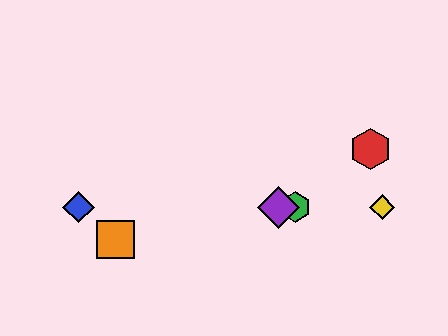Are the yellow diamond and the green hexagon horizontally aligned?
Yes, both are at y≈207.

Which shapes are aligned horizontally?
The blue diamond, the green hexagon, the yellow diamond, the purple diamond are aligned horizontally.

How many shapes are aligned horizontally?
4 shapes (the blue diamond, the green hexagon, the yellow diamond, the purple diamond) are aligned horizontally.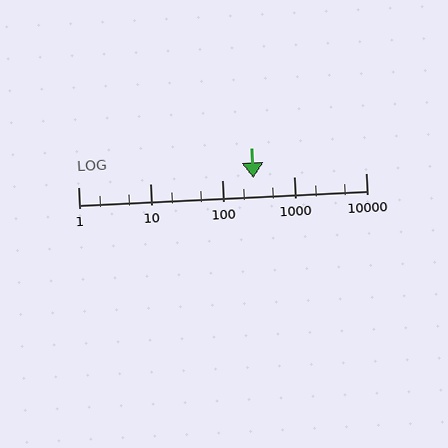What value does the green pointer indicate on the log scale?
The pointer indicates approximately 270.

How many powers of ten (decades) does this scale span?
The scale spans 4 decades, from 1 to 10000.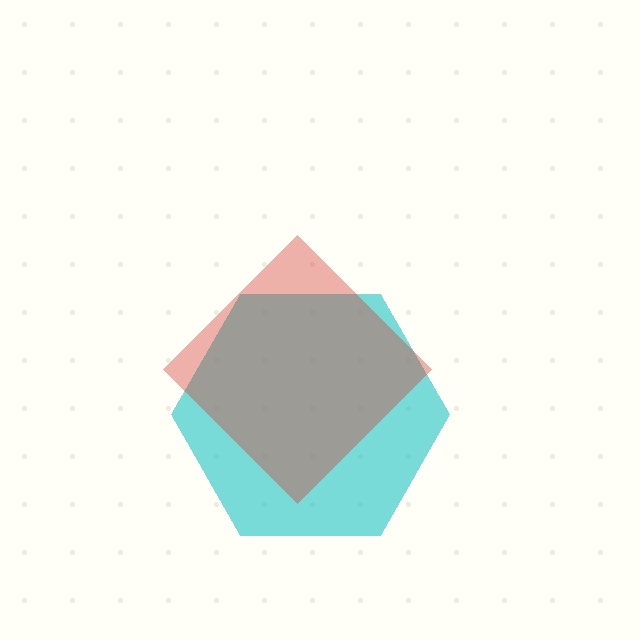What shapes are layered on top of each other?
The layered shapes are: a cyan hexagon, a red diamond.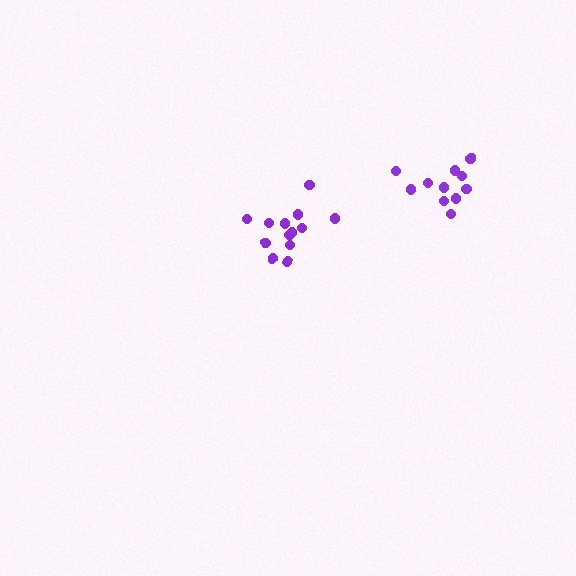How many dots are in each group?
Group 1: 13 dots, Group 2: 11 dots (24 total).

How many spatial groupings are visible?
There are 2 spatial groupings.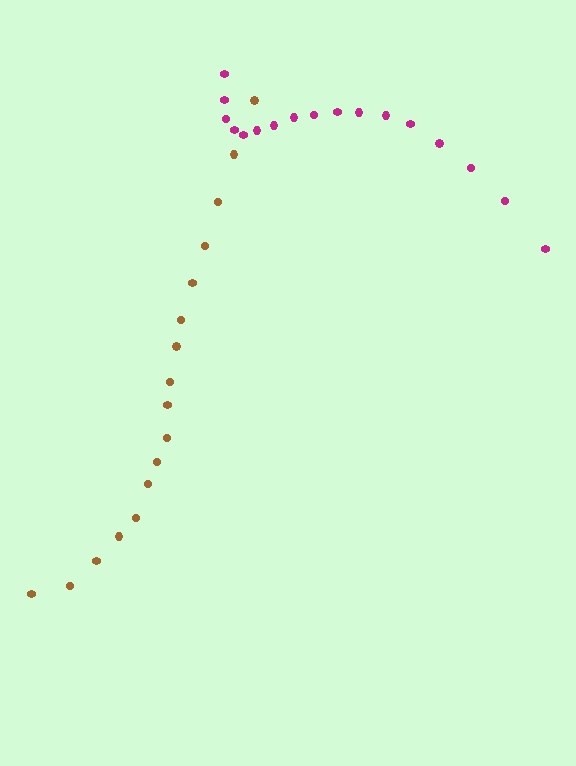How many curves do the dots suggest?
There are 2 distinct paths.